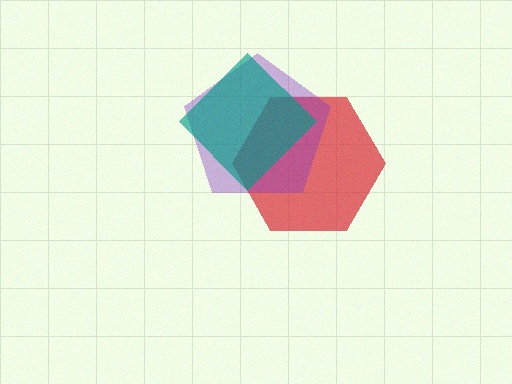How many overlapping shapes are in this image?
There are 3 overlapping shapes in the image.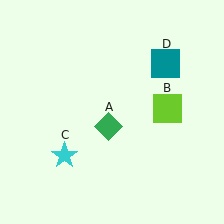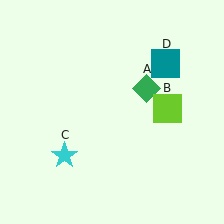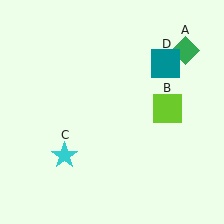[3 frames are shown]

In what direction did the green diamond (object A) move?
The green diamond (object A) moved up and to the right.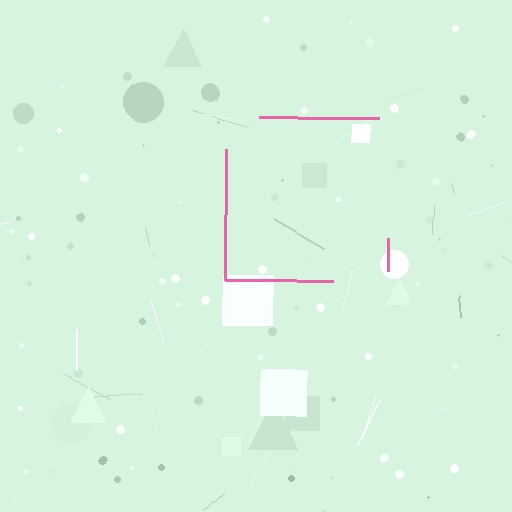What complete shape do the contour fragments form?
The contour fragments form a square.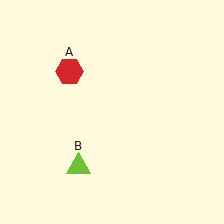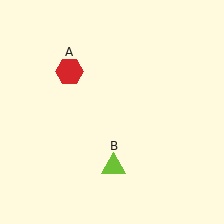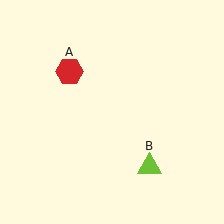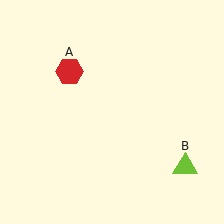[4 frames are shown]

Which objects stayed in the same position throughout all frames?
Red hexagon (object A) remained stationary.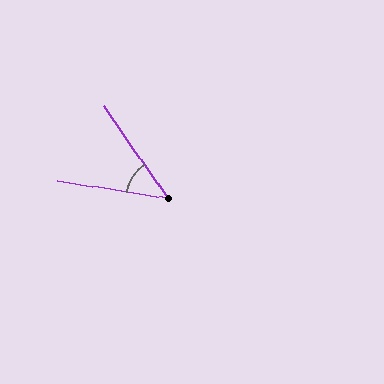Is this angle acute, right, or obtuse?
It is acute.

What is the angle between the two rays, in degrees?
Approximately 46 degrees.